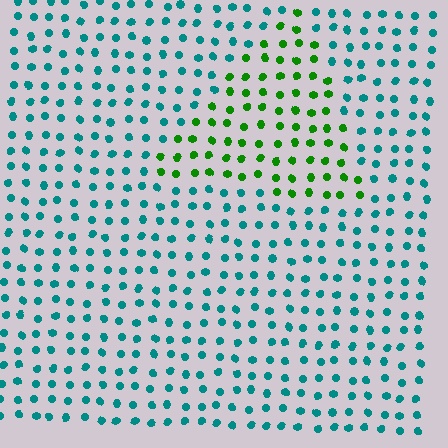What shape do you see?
I see a triangle.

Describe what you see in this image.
The image is filled with small teal elements in a uniform arrangement. A triangle-shaped region is visible where the elements are tinted to a slightly different hue, forming a subtle color boundary.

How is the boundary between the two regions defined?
The boundary is defined purely by a slight shift in hue (about 61 degrees). Spacing, size, and orientation are identical on both sides.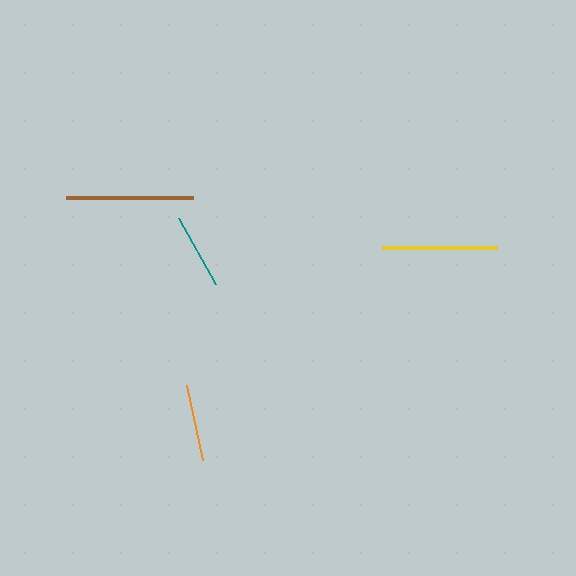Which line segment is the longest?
The brown line is the longest at approximately 128 pixels.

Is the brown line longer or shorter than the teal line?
The brown line is longer than the teal line.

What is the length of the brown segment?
The brown segment is approximately 128 pixels long.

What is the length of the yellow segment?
The yellow segment is approximately 115 pixels long.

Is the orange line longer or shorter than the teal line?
The orange line is longer than the teal line.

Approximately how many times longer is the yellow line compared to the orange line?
The yellow line is approximately 1.5 times the length of the orange line.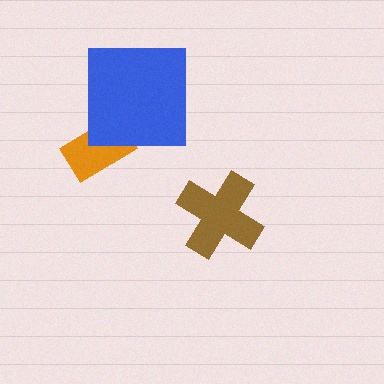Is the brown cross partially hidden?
No, no other shape covers it.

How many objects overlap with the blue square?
1 object overlaps with the blue square.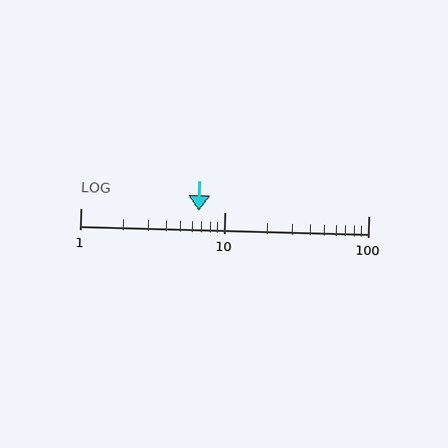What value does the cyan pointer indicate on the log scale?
The pointer indicates approximately 6.7.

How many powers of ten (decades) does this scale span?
The scale spans 2 decades, from 1 to 100.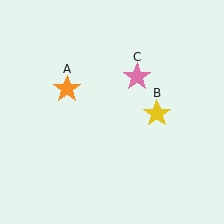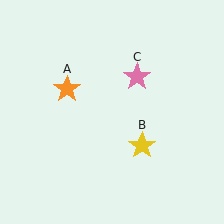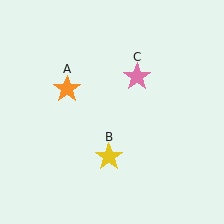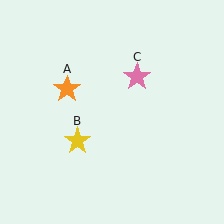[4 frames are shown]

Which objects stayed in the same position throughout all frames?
Orange star (object A) and pink star (object C) remained stationary.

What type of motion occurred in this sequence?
The yellow star (object B) rotated clockwise around the center of the scene.